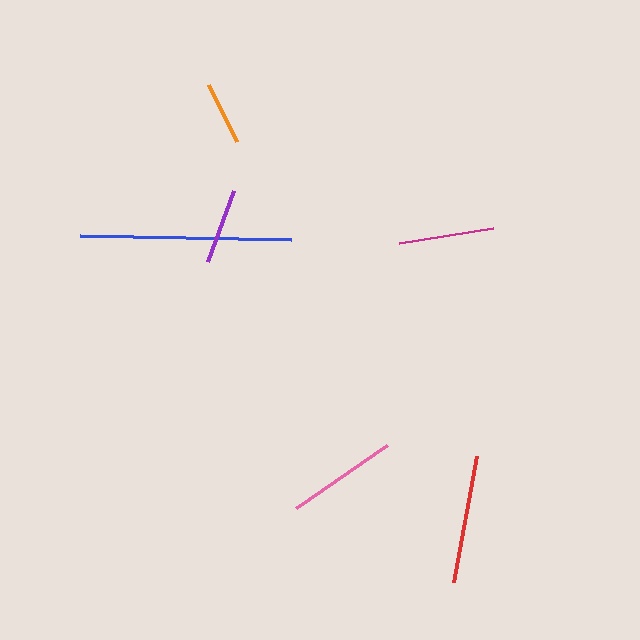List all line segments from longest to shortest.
From longest to shortest: blue, red, pink, magenta, purple, orange.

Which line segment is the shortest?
The orange line is the shortest at approximately 63 pixels.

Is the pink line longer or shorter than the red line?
The red line is longer than the pink line.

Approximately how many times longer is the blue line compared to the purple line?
The blue line is approximately 2.8 times the length of the purple line.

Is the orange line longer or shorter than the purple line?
The purple line is longer than the orange line.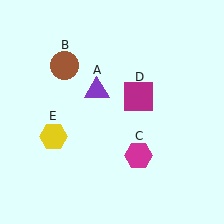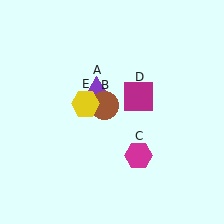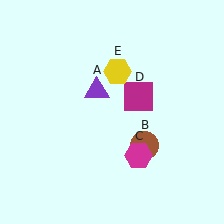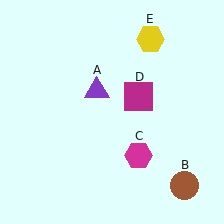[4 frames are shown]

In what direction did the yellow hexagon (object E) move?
The yellow hexagon (object E) moved up and to the right.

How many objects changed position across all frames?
2 objects changed position: brown circle (object B), yellow hexagon (object E).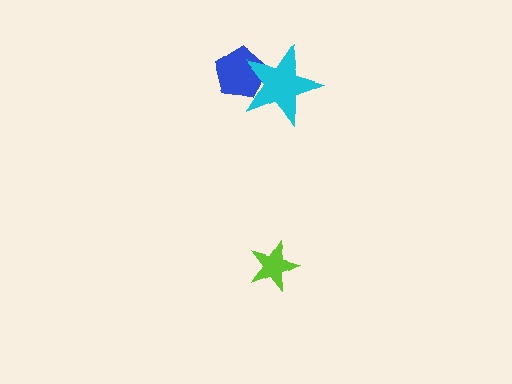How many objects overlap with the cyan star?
1 object overlaps with the cyan star.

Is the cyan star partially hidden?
No, no other shape covers it.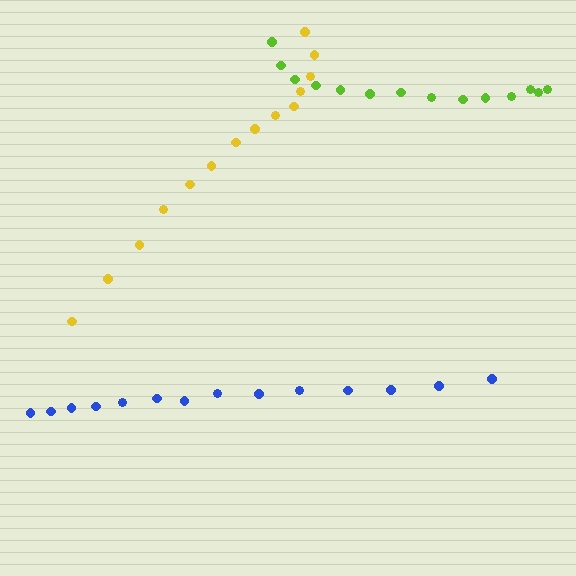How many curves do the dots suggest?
There are 3 distinct paths.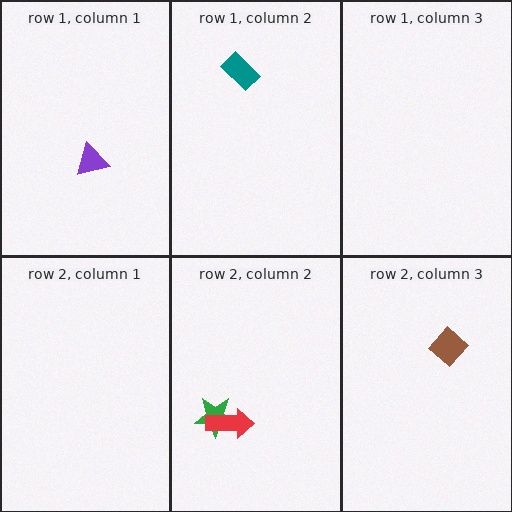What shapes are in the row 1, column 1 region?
The purple triangle.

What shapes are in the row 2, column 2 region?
The green star, the red arrow.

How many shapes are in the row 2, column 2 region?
2.